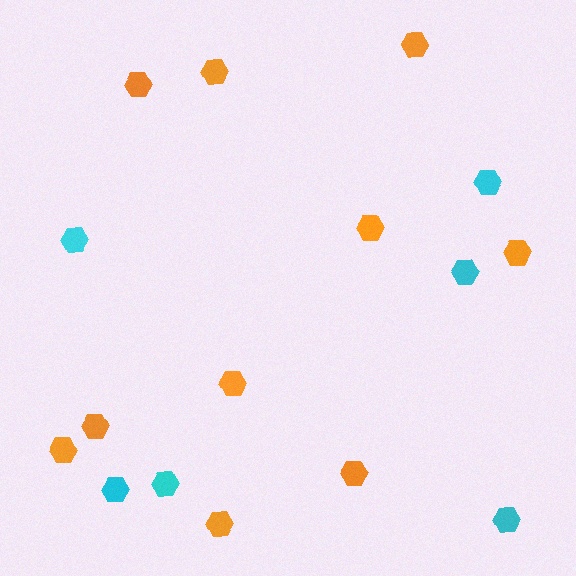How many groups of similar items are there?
There are 2 groups: one group of cyan hexagons (6) and one group of orange hexagons (10).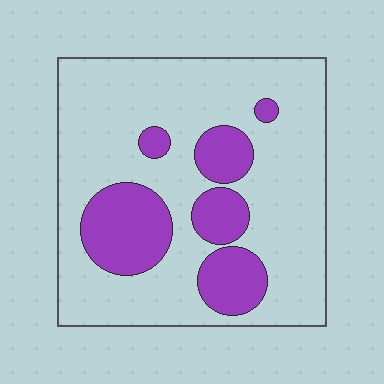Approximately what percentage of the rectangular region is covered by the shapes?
Approximately 25%.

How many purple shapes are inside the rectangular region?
6.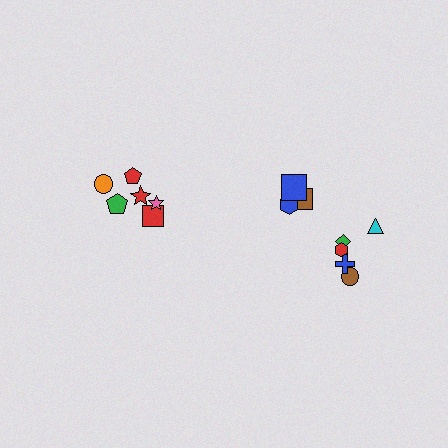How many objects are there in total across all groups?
There are 14 objects.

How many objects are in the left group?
There are 6 objects.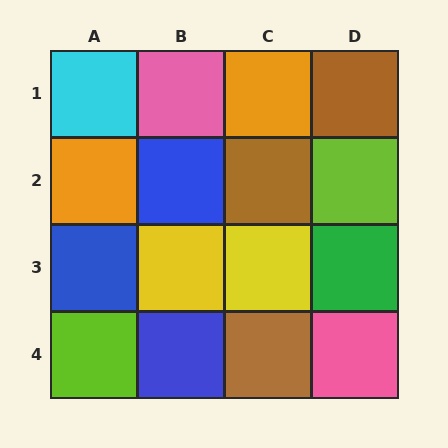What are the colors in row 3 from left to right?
Blue, yellow, yellow, green.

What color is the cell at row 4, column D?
Pink.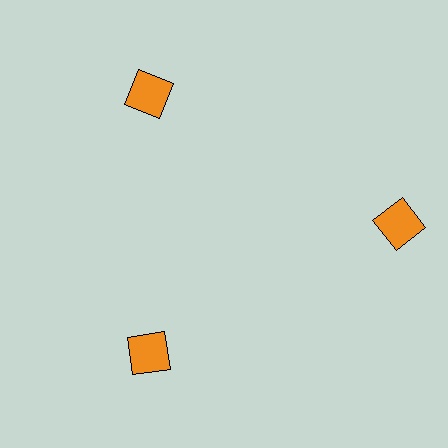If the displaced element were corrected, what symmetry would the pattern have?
It would have 3-fold rotational symmetry — the pattern would map onto itself every 120 degrees.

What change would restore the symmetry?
The symmetry would be restored by moving it inward, back onto the ring so that all 3 squares sit at equal angles and equal distance from the center.